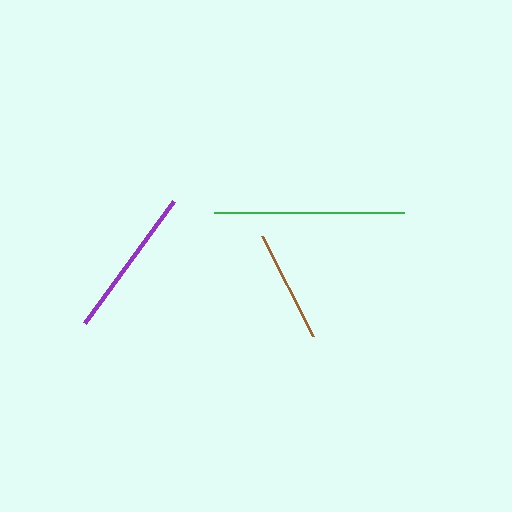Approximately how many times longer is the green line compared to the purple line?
The green line is approximately 1.3 times the length of the purple line.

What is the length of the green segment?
The green segment is approximately 190 pixels long.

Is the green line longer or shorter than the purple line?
The green line is longer than the purple line.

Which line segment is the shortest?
The brown line is the shortest at approximately 112 pixels.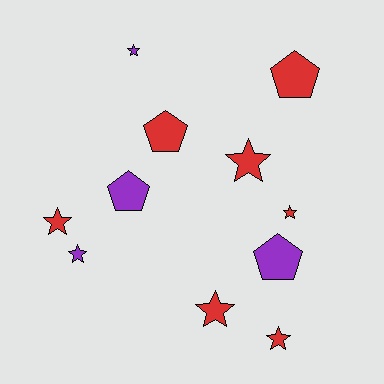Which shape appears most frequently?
Star, with 7 objects.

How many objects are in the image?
There are 11 objects.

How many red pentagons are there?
There are 2 red pentagons.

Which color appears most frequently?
Red, with 7 objects.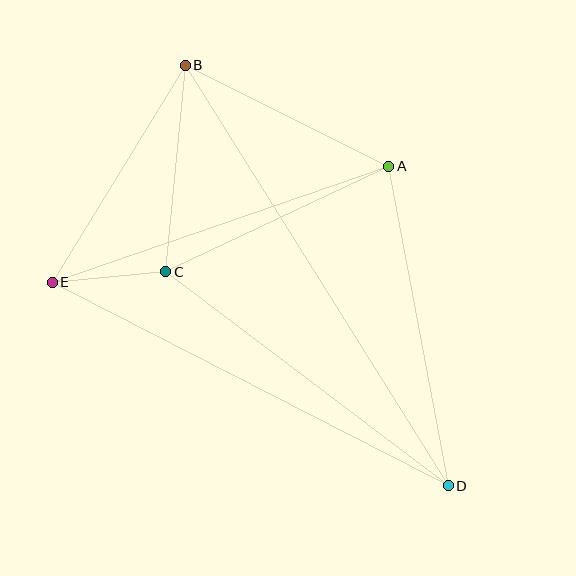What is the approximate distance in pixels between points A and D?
The distance between A and D is approximately 325 pixels.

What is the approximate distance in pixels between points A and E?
The distance between A and E is approximately 356 pixels.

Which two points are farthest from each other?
Points B and D are farthest from each other.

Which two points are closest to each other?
Points C and E are closest to each other.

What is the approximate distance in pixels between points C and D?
The distance between C and D is approximately 354 pixels.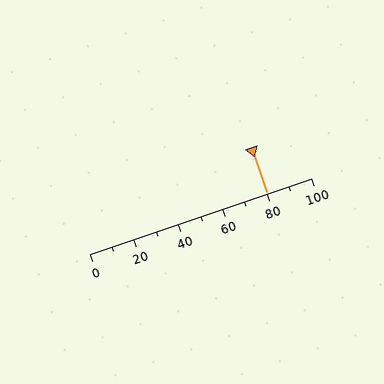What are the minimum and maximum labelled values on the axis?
The axis runs from 0 to 100.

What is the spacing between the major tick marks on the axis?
The major ticks are spaced 20 apart.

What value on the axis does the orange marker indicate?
The marker indicates approximately 80.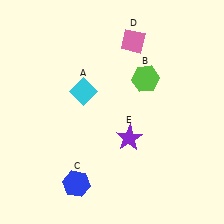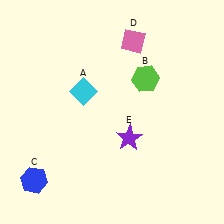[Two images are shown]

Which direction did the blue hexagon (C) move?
The blue hexagon (C) moved left.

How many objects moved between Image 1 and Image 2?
1 object moved between the two images.